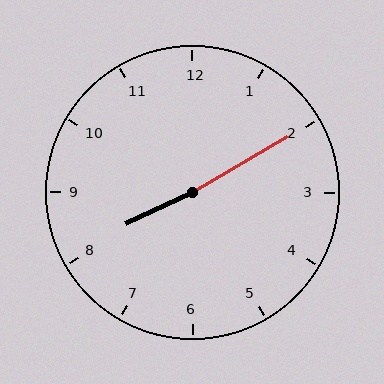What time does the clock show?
8:10.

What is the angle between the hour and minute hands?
Approximately 175 degrees.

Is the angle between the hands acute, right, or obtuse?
It is obtuse.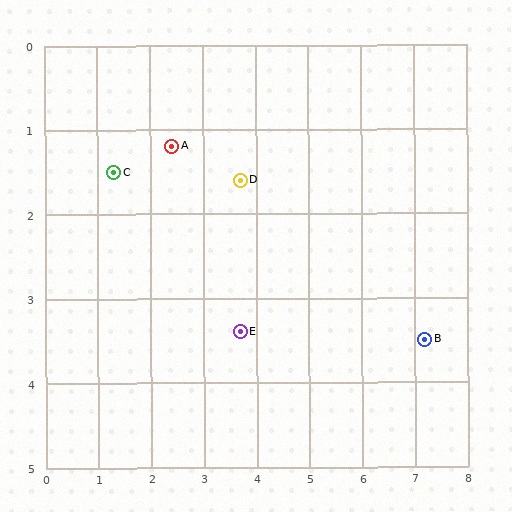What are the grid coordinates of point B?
Point B is at approximately (7.2, 3.5).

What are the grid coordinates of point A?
Point A is at approximately (2.4, 1.2).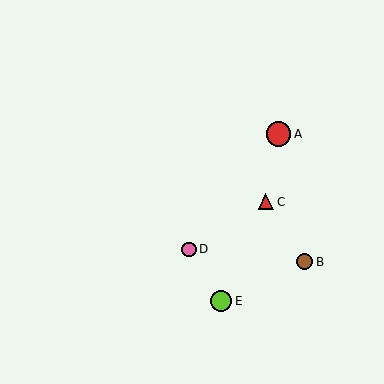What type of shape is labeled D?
Shape D is a pink circle.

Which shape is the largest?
The red circle (labeled A) is the largest.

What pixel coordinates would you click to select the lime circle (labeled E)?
Click at (221, 301) to select the lime circle E.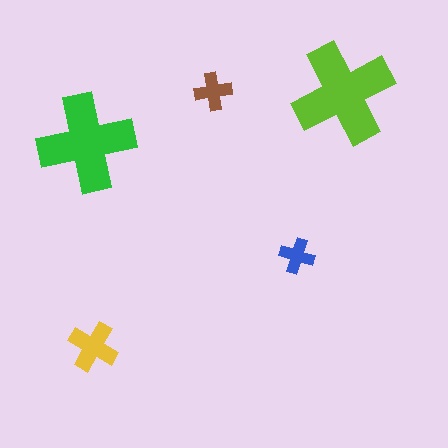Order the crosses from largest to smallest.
the lime one, the green one, the yellow one, the brown one, the blue one.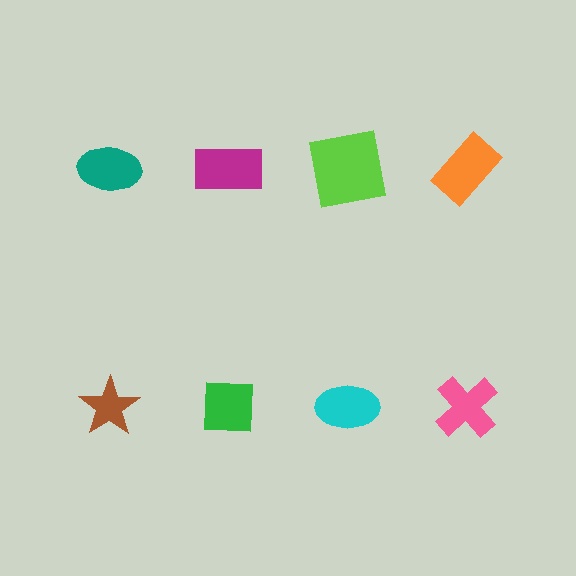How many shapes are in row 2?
4 shapes.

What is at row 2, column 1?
A brown star.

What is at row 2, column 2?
A green square.